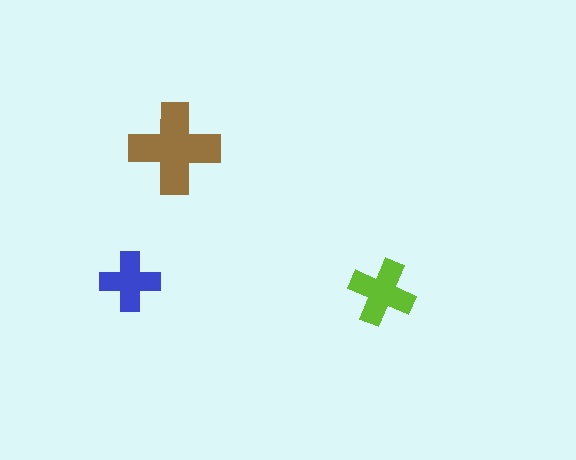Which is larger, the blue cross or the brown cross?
The brown one.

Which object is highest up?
The brown cross is topmost.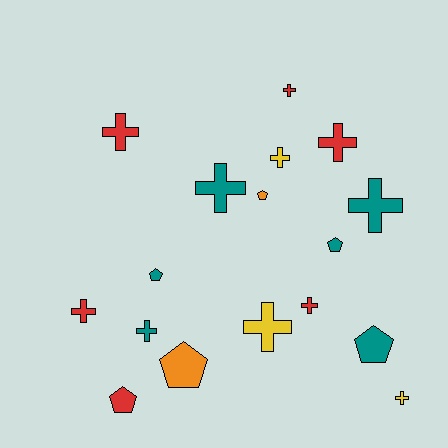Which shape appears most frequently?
Cross, with 11 objects.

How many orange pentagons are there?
There are 2 orange pentagons.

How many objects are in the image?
There are 17 objects.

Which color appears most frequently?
Teal, with 6 objects.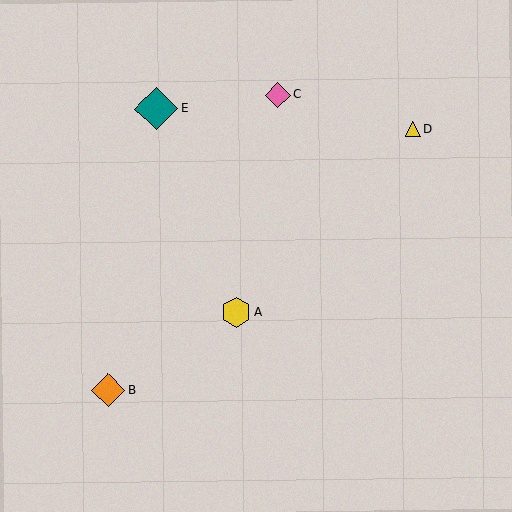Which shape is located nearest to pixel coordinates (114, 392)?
The orange diamond (labeled B) at (108, 390) is nearest to that location.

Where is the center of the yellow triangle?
The center of the yellow triangle is at (413, 129).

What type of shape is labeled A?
Shape A is a yellow hexagon.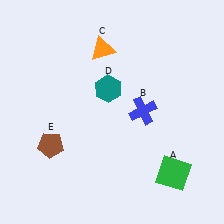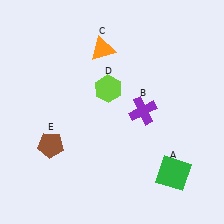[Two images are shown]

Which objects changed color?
B changed from blue to purple. D changed from teal to lime.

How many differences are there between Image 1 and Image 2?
There are 2 differences between the two images.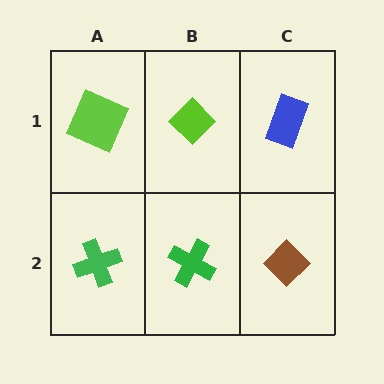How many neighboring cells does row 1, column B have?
3.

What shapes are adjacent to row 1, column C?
A brown diamond (row 2, column C), a lime diamond (row 1, column B).